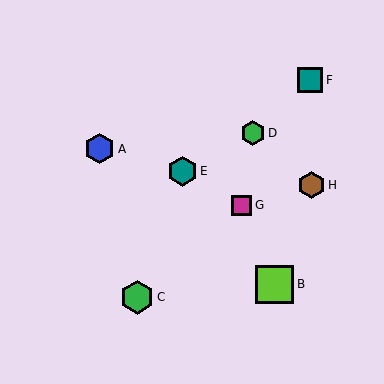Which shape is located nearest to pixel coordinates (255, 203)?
The magenta square (labeled G) at (242, 205) is nearest to that location.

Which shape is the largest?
The lime square (labeled B) is the largest.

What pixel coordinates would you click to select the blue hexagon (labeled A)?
Click at (99, 149) to select the blue hexagon A.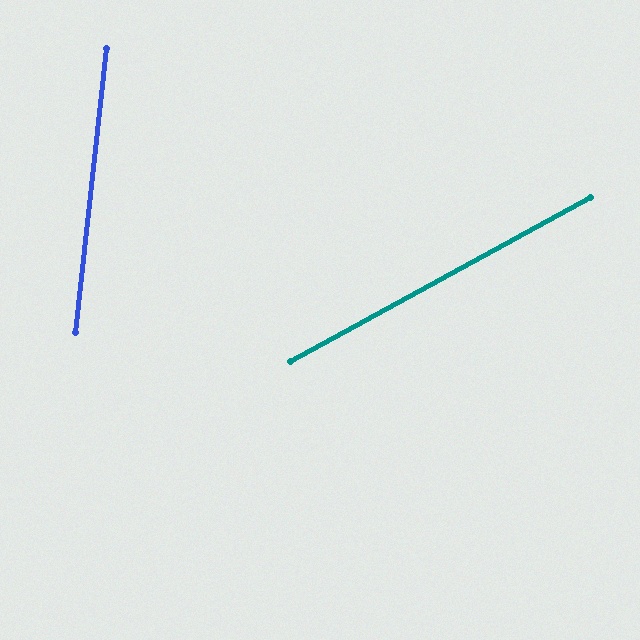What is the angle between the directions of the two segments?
Approximately 55 degrees.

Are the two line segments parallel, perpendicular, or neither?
Neither parallel nor perpendicular — they differ by about 55°.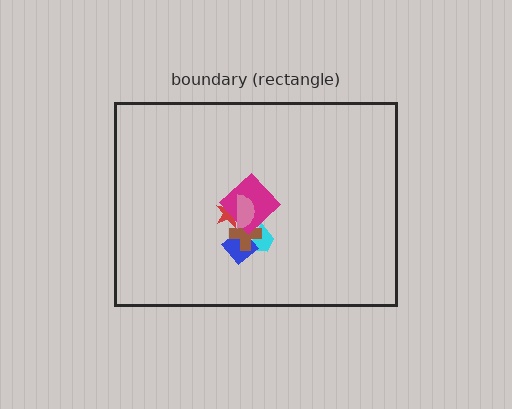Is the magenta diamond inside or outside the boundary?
Inside.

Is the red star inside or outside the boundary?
Inside.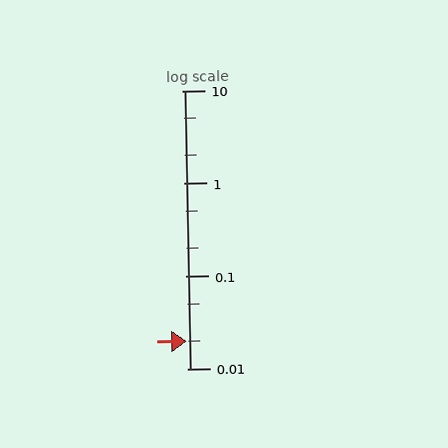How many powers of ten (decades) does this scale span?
The scale spans 3 decades, from 0.01 to 10.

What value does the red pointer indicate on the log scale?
The pointer indicates approximately 0.02.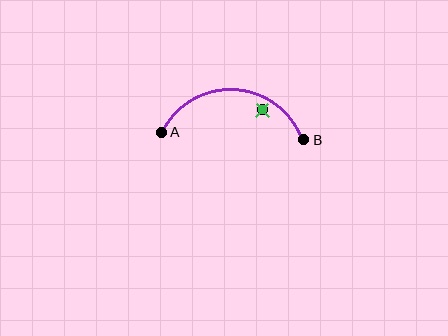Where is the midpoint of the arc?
The arc midpoint is the point on the curve farthest from the straight line joining A and B. It sits above that line.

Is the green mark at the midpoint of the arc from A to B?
No — the green mark does not lie on the arc at all. It sits slightly inside the curve.